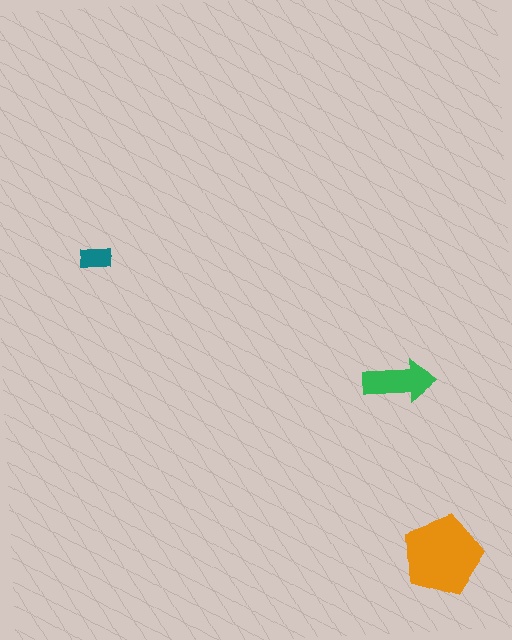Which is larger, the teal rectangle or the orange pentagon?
The orange pentagon.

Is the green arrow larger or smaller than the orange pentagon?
Smaller.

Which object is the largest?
The orange pentagon.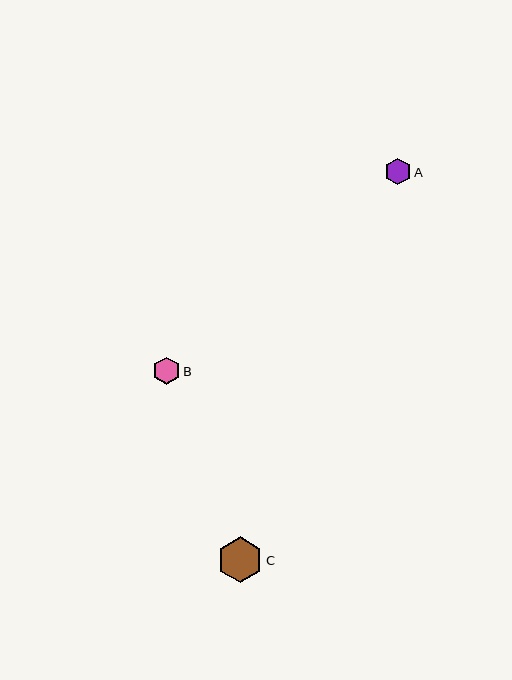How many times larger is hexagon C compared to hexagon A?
Hexagon C is approximately 1.7 times the size of hexagon A.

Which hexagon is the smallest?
Hexagon A is the smallest with a size of approximately 27 pixels.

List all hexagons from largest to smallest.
From largest to smallest: C, B, A.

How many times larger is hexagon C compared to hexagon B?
Hexagon C is approximately 1.7 times the size of hexagon B.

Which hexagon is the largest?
Hexagon C is the largest with a size of approximately 46 pixels.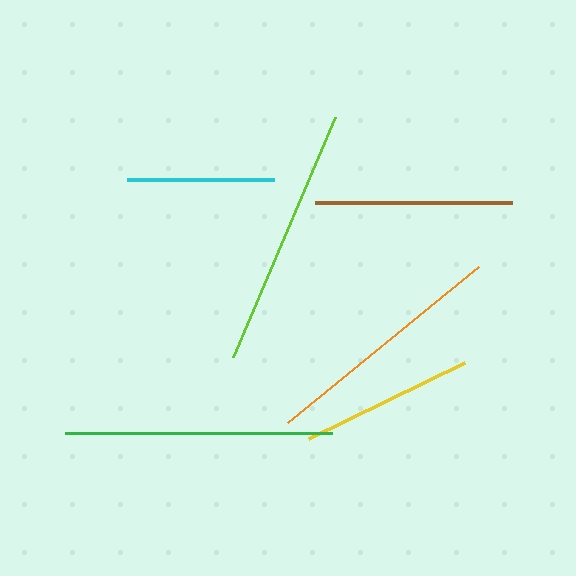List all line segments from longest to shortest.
From longest to shortest: green, lime, orange, brown, yellow, cyan.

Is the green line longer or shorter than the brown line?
The green line is longer than the brown line.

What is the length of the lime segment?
The lime segment is approximately 260 pixels long.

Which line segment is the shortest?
The cyan line is the shortest at approximately 148 pixels.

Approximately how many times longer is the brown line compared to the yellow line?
The brown line is approximately 1.1 times the length of the yellow line.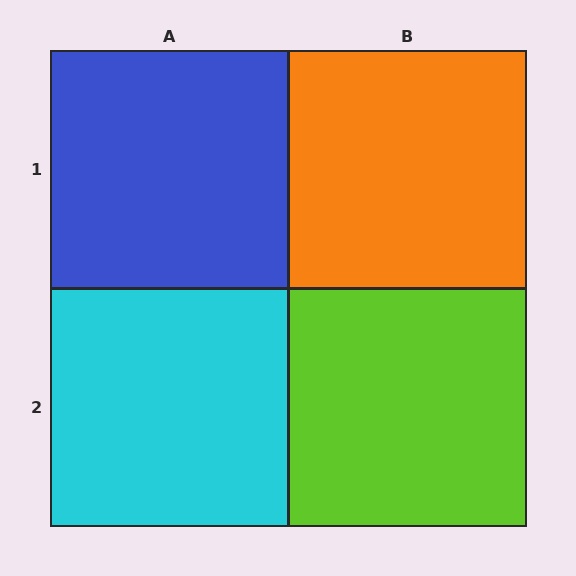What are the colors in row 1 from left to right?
Blue, orange.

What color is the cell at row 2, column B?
Lime.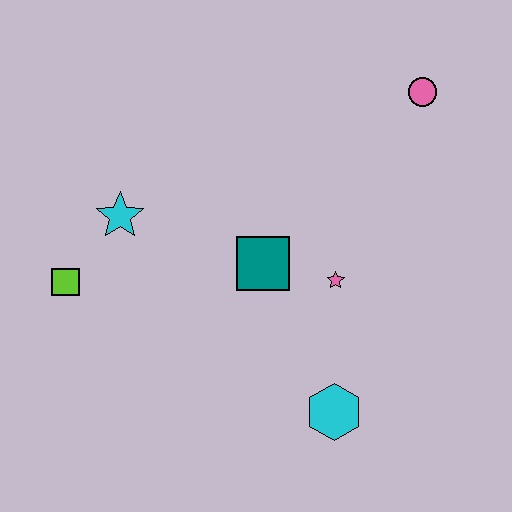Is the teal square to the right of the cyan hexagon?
No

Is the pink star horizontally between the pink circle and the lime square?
Yes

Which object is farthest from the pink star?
The lime square is farthest from the pink star.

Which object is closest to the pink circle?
The pink star is closest to the pink circle.